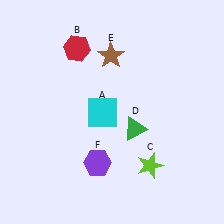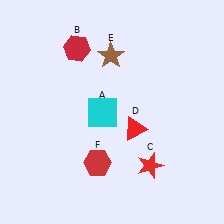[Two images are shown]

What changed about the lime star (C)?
In Image 1, C is lime. In Image 2, it changed to red.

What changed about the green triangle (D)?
In Image 1, D is green. In Image 2, it changed to red.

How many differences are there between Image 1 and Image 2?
There are 3 differences between the two images.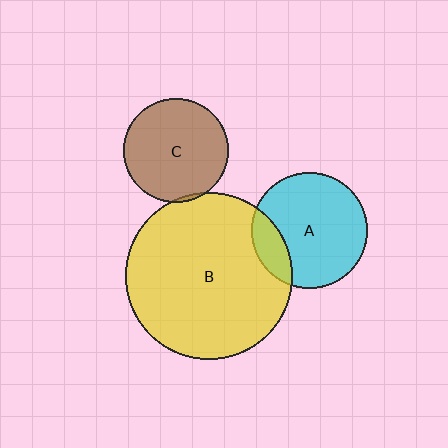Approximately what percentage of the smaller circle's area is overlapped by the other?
Approximately 5%.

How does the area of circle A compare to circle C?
Approximately 1.2 times.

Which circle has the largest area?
Circle B (yellow).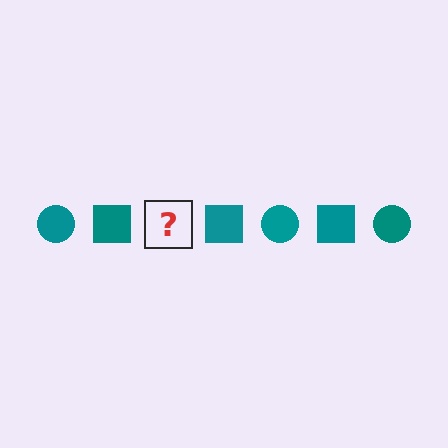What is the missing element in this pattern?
The missing element is a teal circle.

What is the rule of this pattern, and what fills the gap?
The rule is that the pattern cycles through circle, square shapes in teal. The gap should be filled with a teal circle.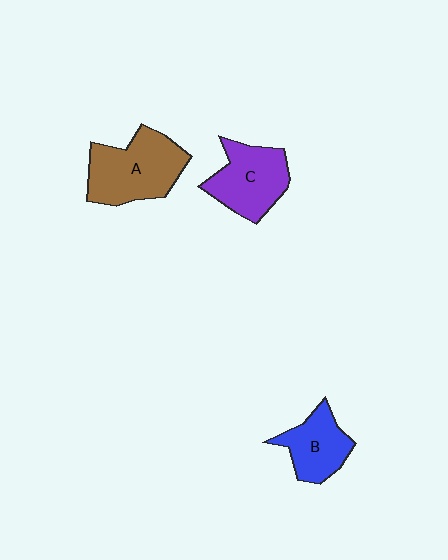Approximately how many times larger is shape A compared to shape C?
Approximately 1.2 times.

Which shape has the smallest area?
Shape B (blue).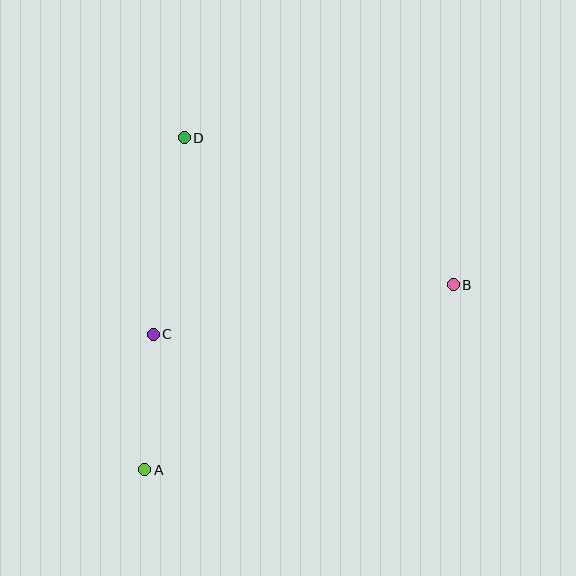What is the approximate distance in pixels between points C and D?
The distance between C and D is approximately 199 pixels.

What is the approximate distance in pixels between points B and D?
The distance between B and D is approximately 306 pixels.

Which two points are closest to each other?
Points A and C are closest to each other.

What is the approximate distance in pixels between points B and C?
The distance between B and C is approximately 304 pixels.